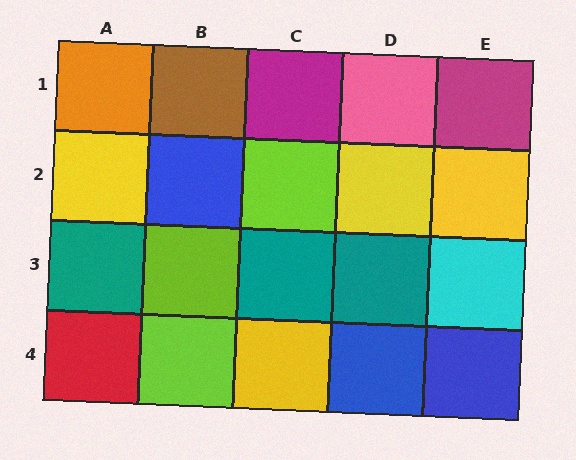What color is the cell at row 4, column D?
Blue.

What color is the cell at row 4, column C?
Yellow.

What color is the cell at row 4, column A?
Red.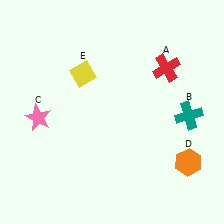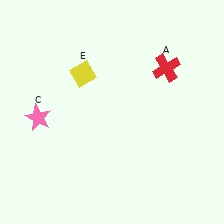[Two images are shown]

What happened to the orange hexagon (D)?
The orange hexagon (D) was removed in Image 2. It was in the bottom-right area of Image 1.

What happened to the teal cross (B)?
The teal cross (B) was removed in Image 2. It was in the bottom-right area of Image 1.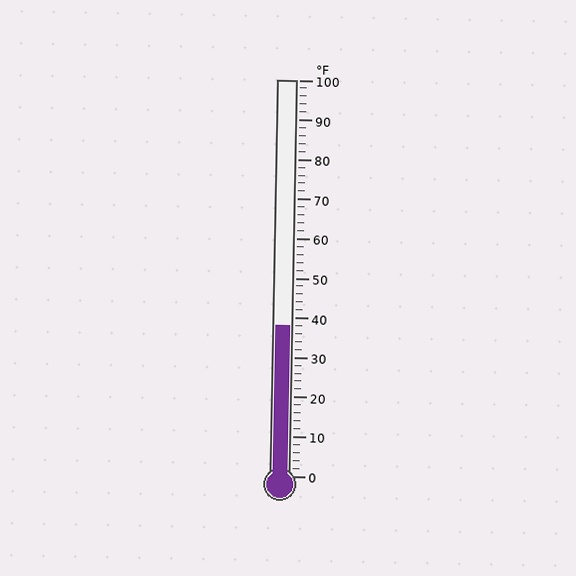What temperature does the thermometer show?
The thermometer shows approximately 38°F.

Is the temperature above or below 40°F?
The temperature is below 40°F.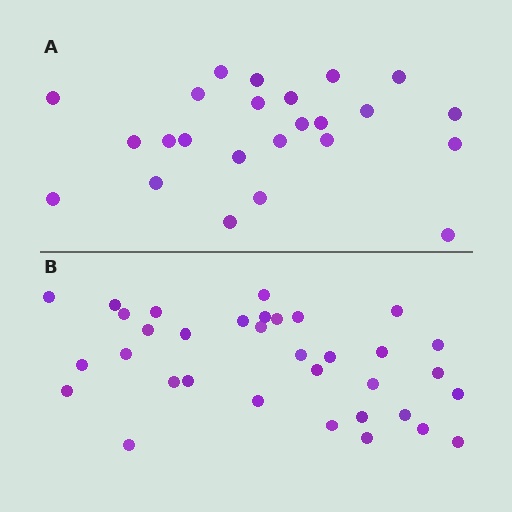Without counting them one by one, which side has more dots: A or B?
Region B (the bottom region) has more dots.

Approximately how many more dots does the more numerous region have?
Region B has roughly 10 or so more dots than region A.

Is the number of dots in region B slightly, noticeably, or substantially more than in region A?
Region B has noticeably more, but not dramatically so. The ratio is roughly 1.4 to 1.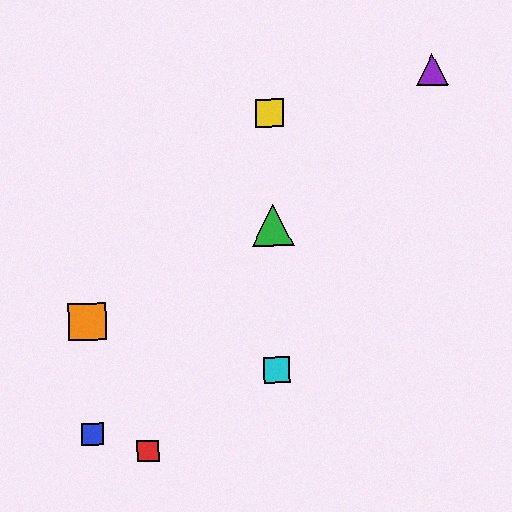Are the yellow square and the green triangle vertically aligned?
Yes, both are at x≈270.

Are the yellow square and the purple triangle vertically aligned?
No, the yellow square is at x≈270 and the purple triangle is at x≈433.